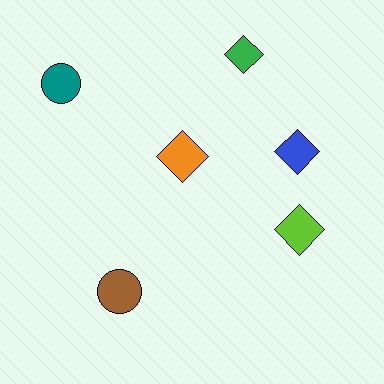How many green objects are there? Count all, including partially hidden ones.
There is 1 green object.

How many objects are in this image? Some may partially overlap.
There are 6 objects.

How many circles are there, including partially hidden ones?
There are 2 circles.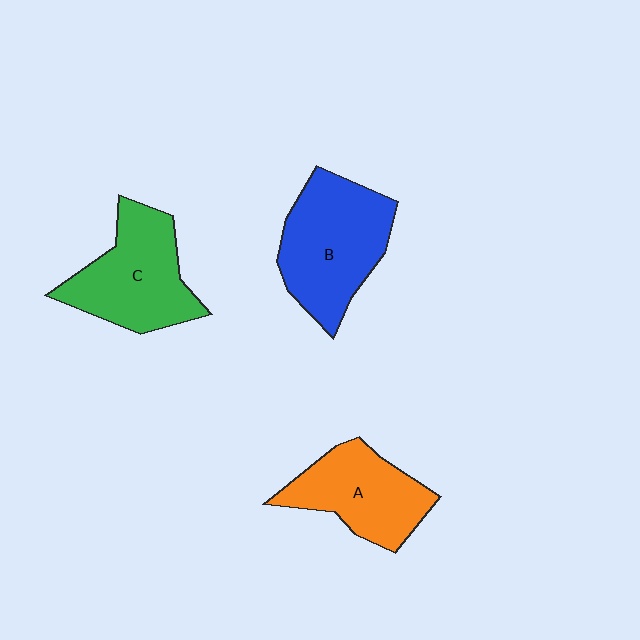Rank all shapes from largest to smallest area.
From largest to smallest: B (blue), C (green), A (orange).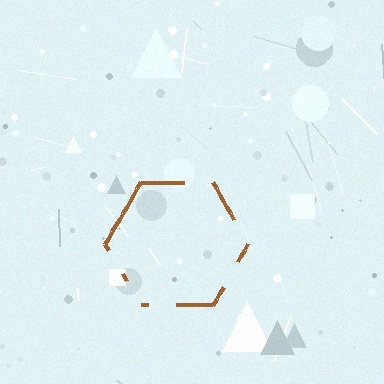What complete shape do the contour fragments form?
The contour fragments form a hexagon.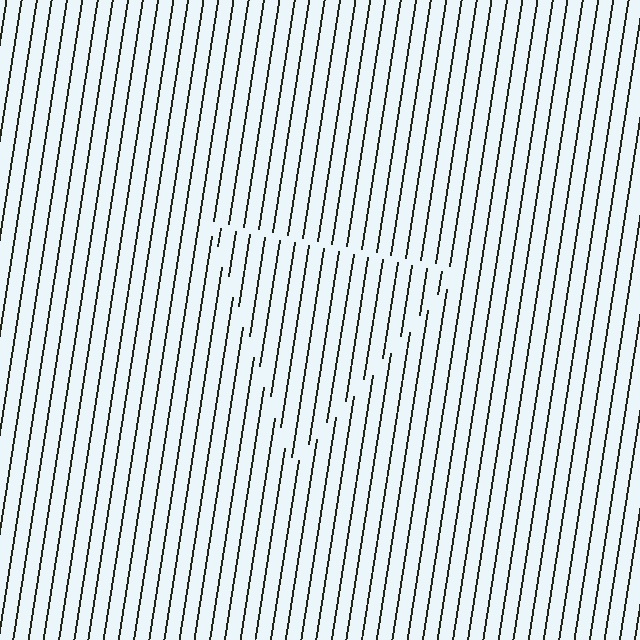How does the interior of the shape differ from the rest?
The interior of the shape contains the same grating, shifted by half a period — the contour is defined by the phase discontinuity where line-ends from the inner and outer gratings abut.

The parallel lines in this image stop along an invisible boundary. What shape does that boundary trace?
An illusory triangle. The interior of the shape contains the same grating, shifted by half a period — the contour is defined by the phase discontinuity where line-ends from the inner and outer gratings abut.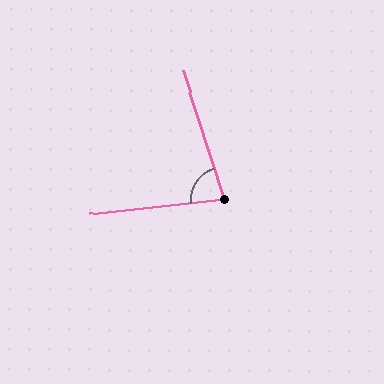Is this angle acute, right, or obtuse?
It is acute.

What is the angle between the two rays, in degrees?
Approximately 78 degrees.